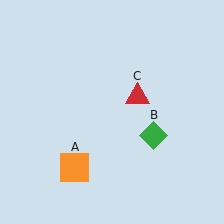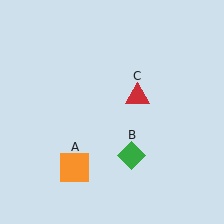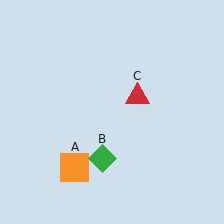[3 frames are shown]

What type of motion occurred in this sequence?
The green diamond (object B) rotated clockwise around the center of the scene.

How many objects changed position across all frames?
1 object changed position: green diamond (object B).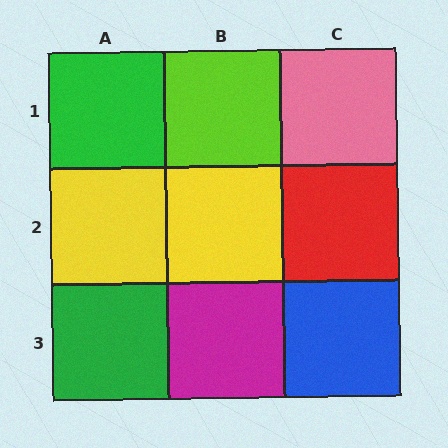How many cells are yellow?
2 cells are yellow.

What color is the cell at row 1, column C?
Pink.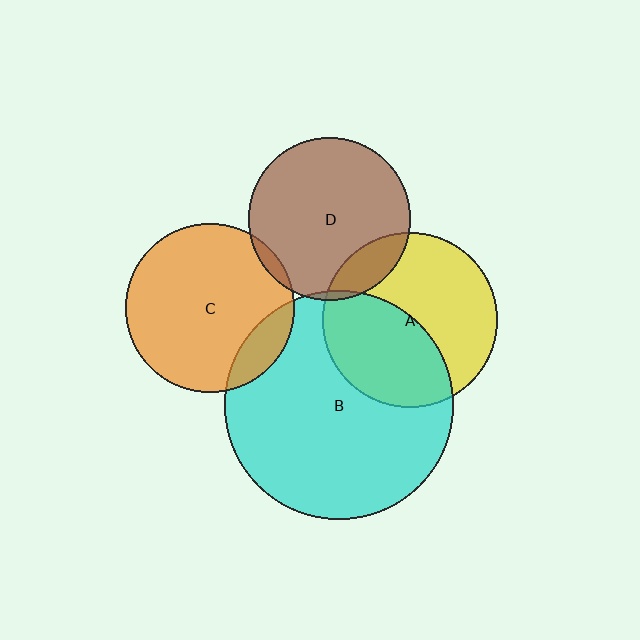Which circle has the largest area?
Circle B (cyan).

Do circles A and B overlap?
Yes.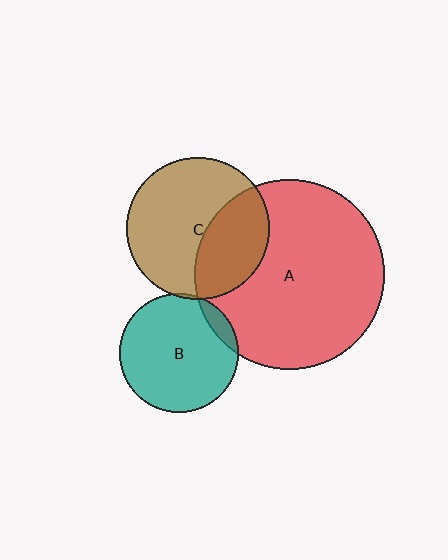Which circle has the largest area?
Circle A (red).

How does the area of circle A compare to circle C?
Approximately 1.8 times.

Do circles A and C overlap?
Yes.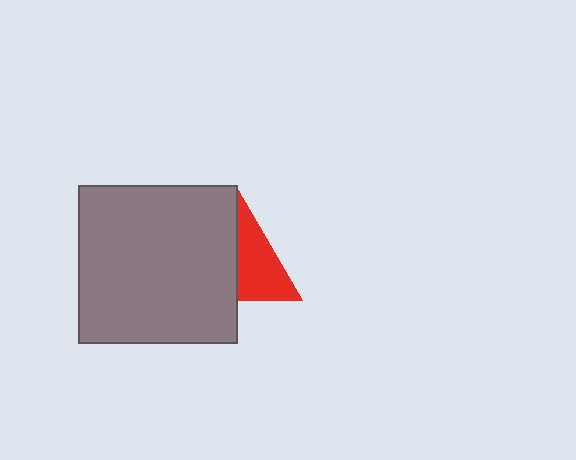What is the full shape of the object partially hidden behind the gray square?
The partially hidden object is a red triangle.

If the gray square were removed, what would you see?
You would see the complete red triangle.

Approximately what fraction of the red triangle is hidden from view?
Roughly 48% of the red triangle is hidden behind the gray square.